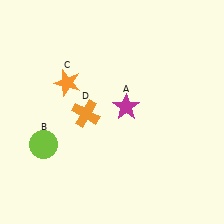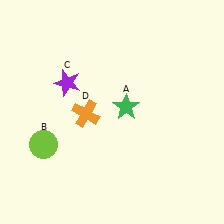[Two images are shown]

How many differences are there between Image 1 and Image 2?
There are 2 differences between the two images.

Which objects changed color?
A changed from magenta to green. C changed from orange to purple.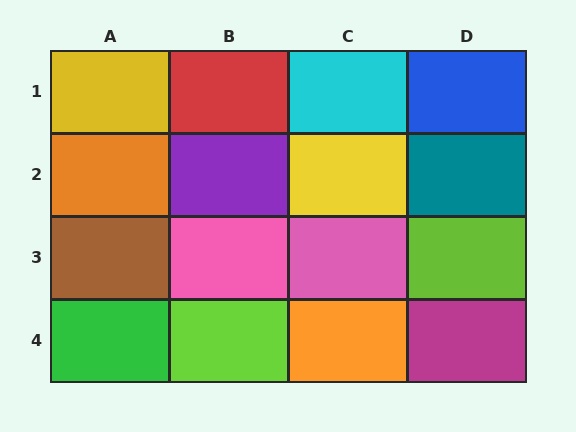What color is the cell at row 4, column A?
Green.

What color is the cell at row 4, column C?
Orange.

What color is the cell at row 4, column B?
Lime.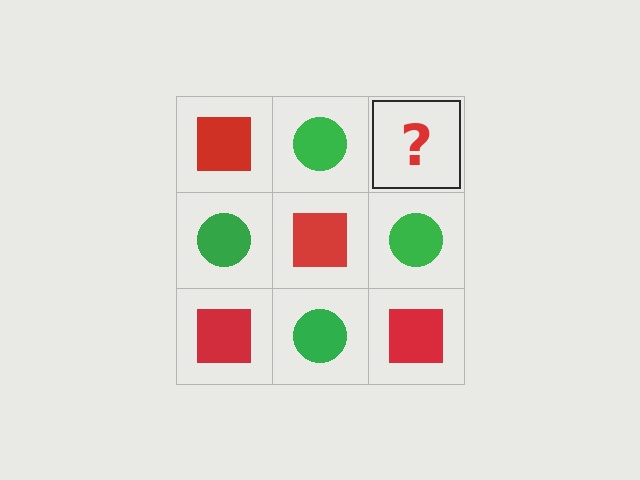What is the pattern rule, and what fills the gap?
The rule is that it alternates red square and green circle in a checkerboard pattern. The gap should be filled with a red square.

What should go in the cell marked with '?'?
The missing cell should contain a red square.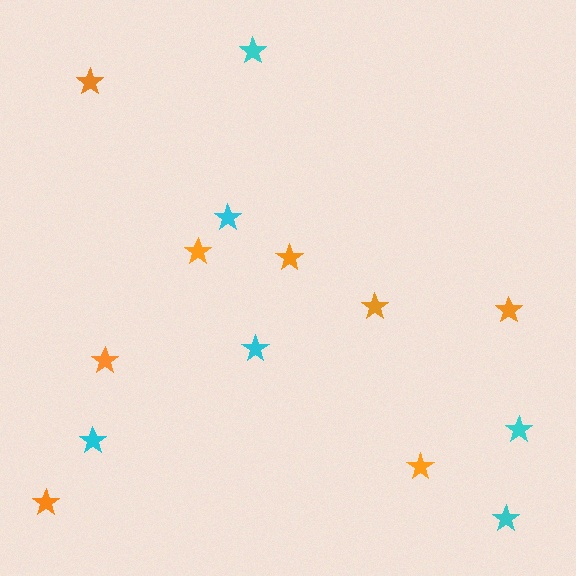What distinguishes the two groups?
There are 2 groups: one group of orange stars (8) and one group of cyan stars (6).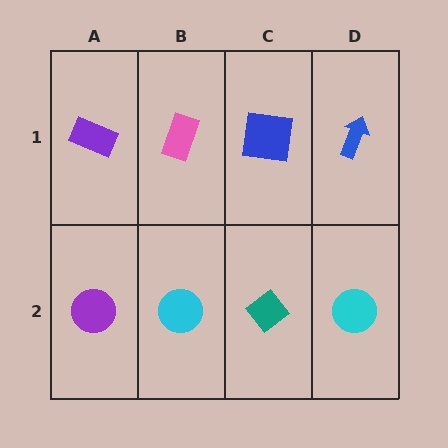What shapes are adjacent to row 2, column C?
A blue square (row 1, column C), a cyan circle (row 2, column B), a cyan circle (row 2, column D).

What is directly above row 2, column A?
A purple rectangle.